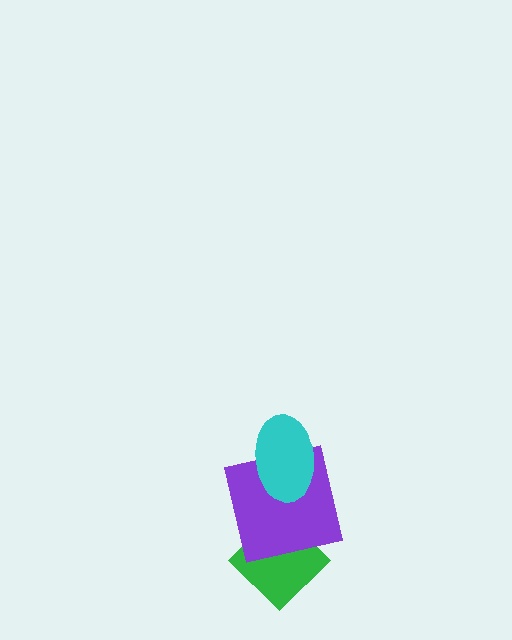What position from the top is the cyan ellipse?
The cyan ellipse is 1st from the top.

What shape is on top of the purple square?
The cyan ellipse is on top of the purple square.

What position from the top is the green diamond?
The green diamond is 3rd from the top.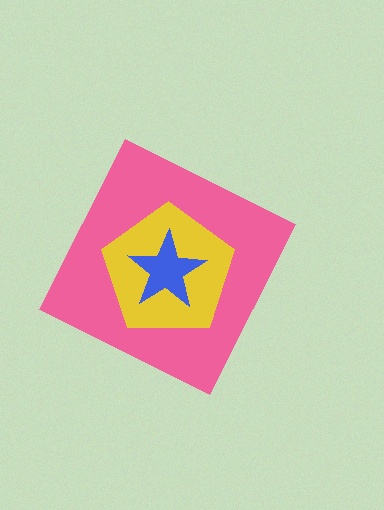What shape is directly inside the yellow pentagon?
The blue star.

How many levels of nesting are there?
3.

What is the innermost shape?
The blue star.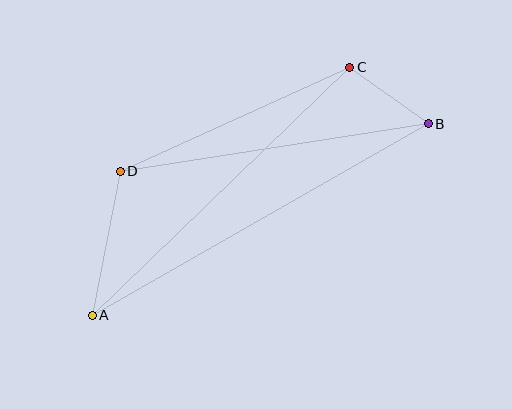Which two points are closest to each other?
Points B and C are closest to each other.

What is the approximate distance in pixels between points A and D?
The distance between A and D is approximately 146 pixels.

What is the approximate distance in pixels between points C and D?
The distance between C and D is approximately 252 pixels.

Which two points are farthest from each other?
Points A and B are farthest from each other.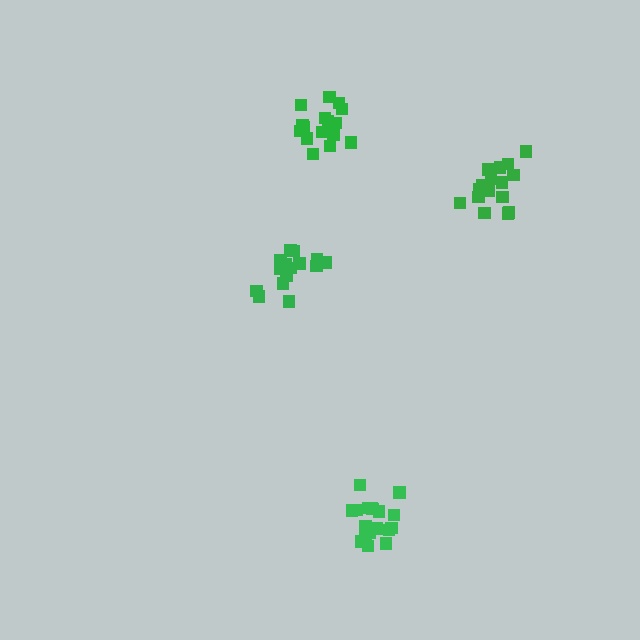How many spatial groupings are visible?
There are 4 spatial groupings.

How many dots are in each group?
Group 1: 17 dots, Group 2: 17 dots, Group 3: 19 dots, Group 4: 17 dots (70 total).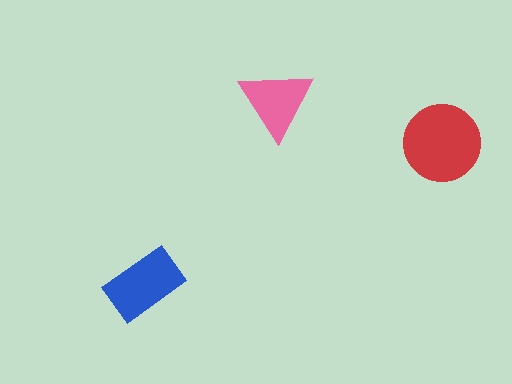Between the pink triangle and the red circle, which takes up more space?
The red circle.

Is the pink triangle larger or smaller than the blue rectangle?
Smaller.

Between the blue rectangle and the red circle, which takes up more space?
The red circle.